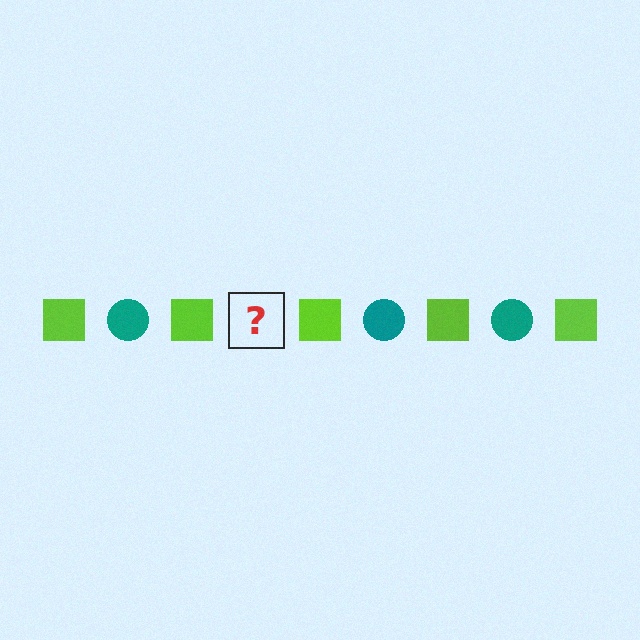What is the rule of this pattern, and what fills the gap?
The rule is that the pattern alternates between lime square and teal circle. The gap should be filled with a teal circle.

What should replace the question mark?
The question mark should be replaced with a teal circle.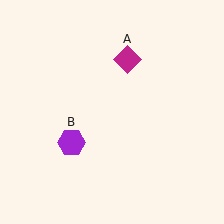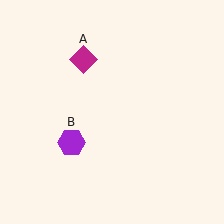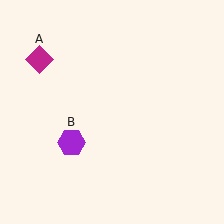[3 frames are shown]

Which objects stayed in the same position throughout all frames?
Purple hexagon (object B) remained stationary.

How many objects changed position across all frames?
1 object changed position: magenta diamond (object A).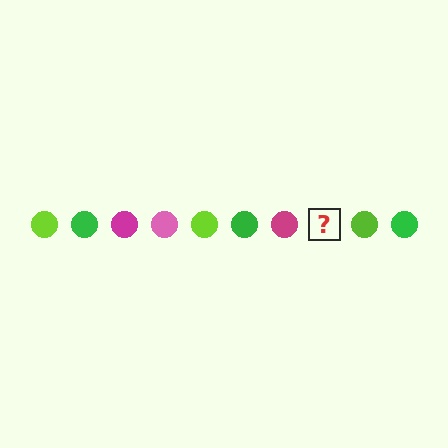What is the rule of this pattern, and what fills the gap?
The rule is that the pattern cycles through lime, green, magenta, pink circles. The gap should be filled with a pink circle.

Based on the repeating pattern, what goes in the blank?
The blank should be a pink circle.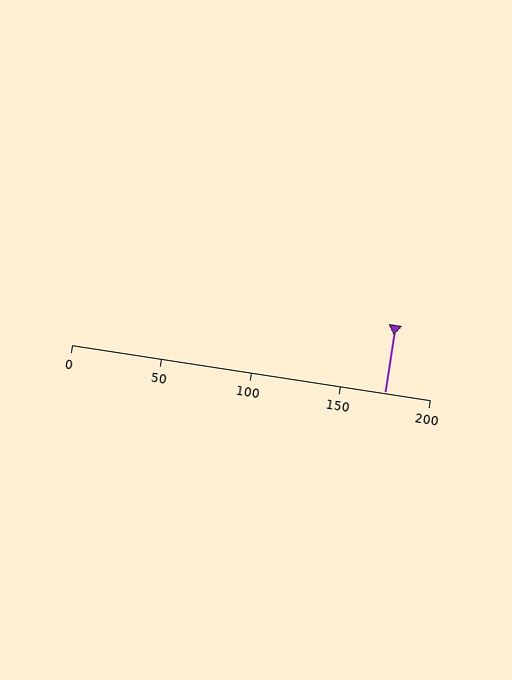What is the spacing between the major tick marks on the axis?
The major ticks are spaced 50 apart.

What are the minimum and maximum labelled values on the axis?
The axis runs from 0 to 200.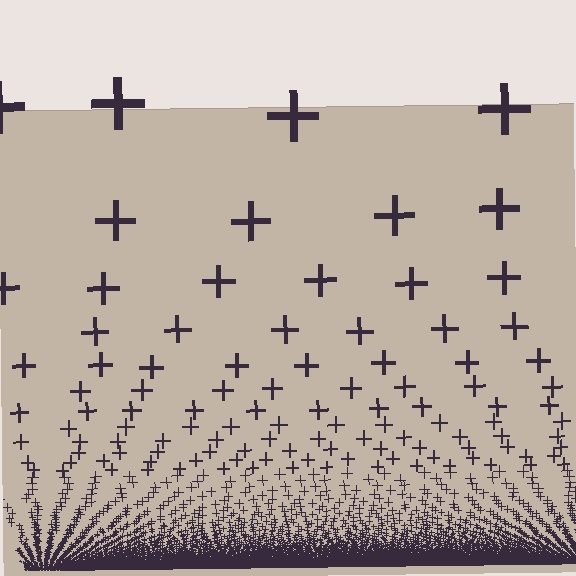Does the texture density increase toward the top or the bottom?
Density increases toward the bottom.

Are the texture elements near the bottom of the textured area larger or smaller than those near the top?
Smaller. The gradient is inverted — elements near the bottom are smaller and denser.